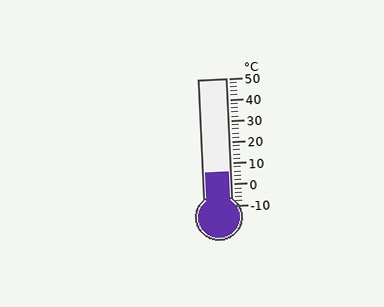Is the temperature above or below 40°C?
The temperature is below 40°C.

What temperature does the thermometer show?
The thermometer shows approximately 6°C.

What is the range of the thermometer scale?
The thermometer scale ranges from -10°C to 50°C.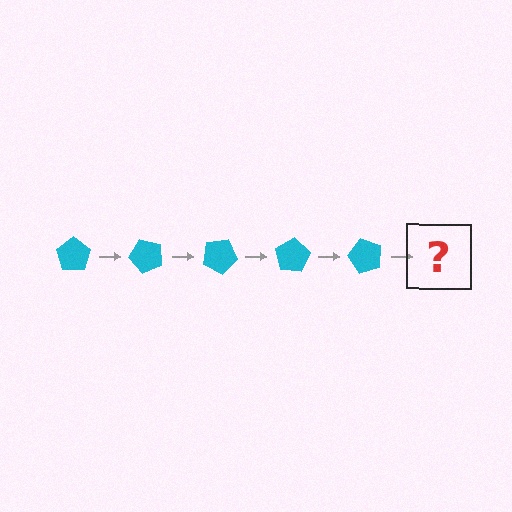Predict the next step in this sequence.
The next step is a cyan pentagon rotated 250 degrees.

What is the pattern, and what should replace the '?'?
The pattern is that the pentagon rotates 50 degrees each step. The '?' should be a cyan pentagon rotated 250 degrees.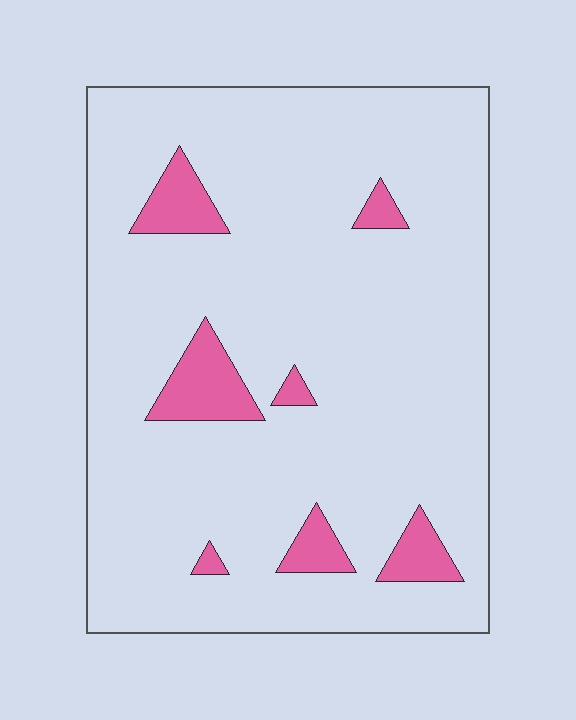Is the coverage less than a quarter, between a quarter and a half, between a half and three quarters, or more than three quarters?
Less than a quarter.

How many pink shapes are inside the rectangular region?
7.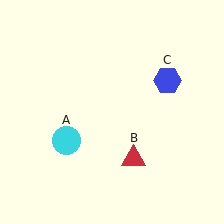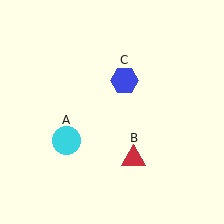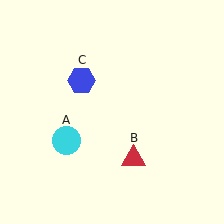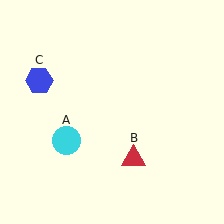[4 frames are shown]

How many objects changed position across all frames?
1 object changed position: blue hexagon (object C).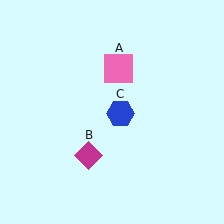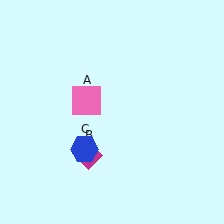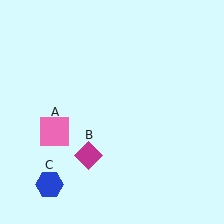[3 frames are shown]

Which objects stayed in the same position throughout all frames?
Magenta diamond (object B) remained stationary.